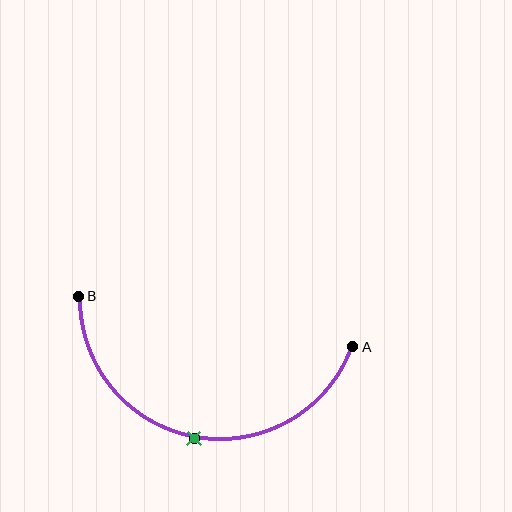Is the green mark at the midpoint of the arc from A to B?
Yes. The green mark lies on the arc at equal arc-length from both A and B — it is the arc midpoint.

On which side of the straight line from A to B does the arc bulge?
The arc bulges below the straight line connecting A and B.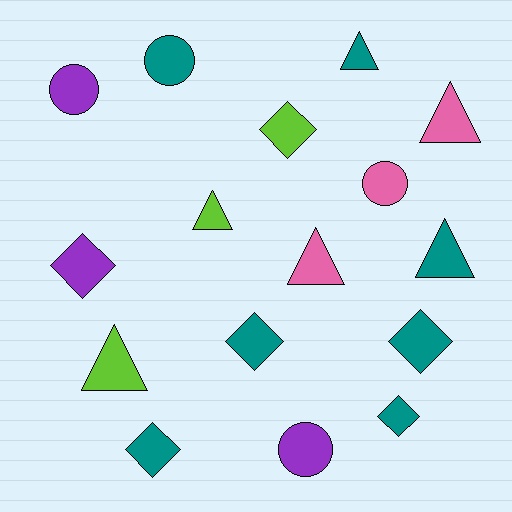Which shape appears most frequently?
Triangle, with 6 objects.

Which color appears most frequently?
Teal, with 7 objects.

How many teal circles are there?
There is 1 teal circle.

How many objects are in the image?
There are 16 objects.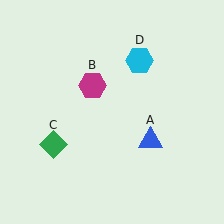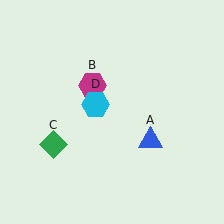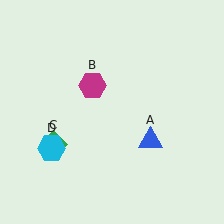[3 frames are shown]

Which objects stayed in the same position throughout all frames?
Blue triangle (object A) and magenta hexagon (object B) and green diamond (object C) remained stationary.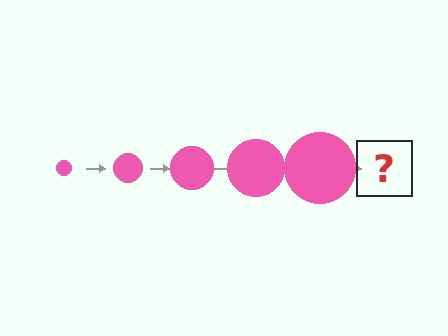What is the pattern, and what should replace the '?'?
The pattern is that the circle gets progressively larger each step. The '?' should be a pink circle, larger than the previous one.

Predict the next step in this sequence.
The next step is a pink circle, larger than the previous one.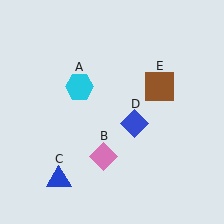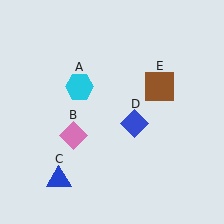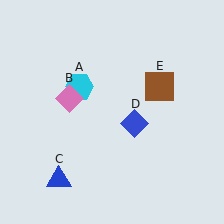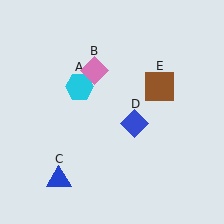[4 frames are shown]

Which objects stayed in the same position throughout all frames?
Cyan hexagon (object A) and blue triangle (object C) and blue diamond (object D) and brown square (object E) remained stationary.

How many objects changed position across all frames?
1 object changed position: pink diamond (object B).